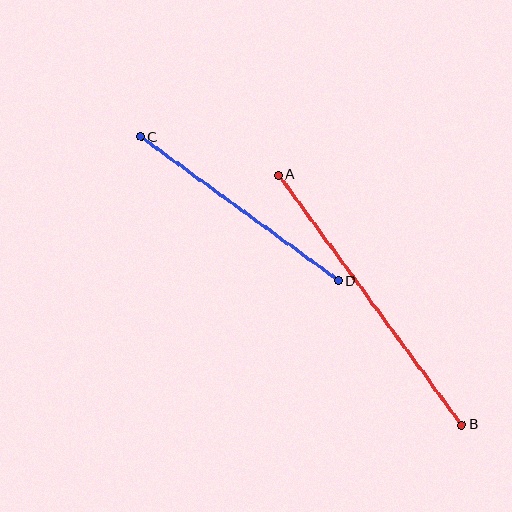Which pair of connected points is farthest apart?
Points A and B are farthest apart.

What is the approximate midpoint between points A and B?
The midpoint is at approximately (370, 300) pixels.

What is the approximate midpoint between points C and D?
The midpoint is at approximately (239, 209) pixels.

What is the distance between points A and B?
The distance is approximately 310 pixels.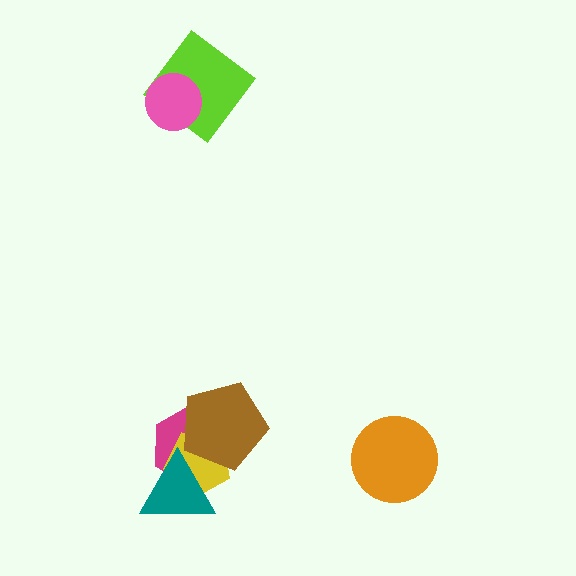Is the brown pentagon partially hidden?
No, no other shape covers it.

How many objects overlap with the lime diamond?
1 object overlaps with the lime diamond.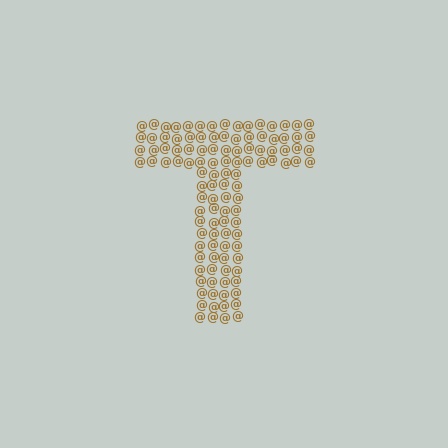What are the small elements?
The small elements are at signs.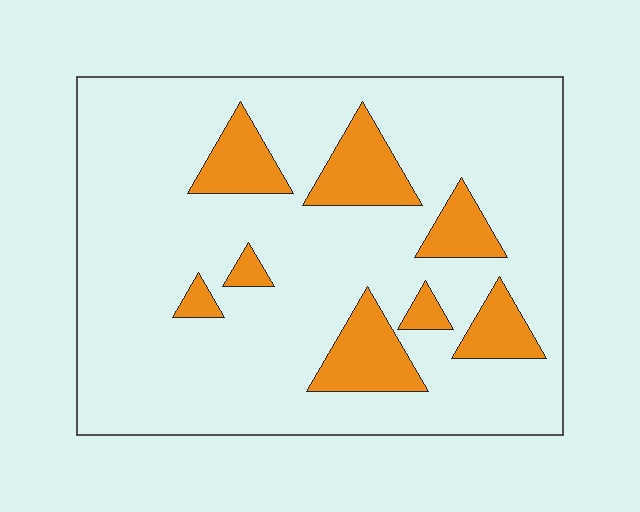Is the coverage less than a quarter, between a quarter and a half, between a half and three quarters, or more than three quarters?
Less than a quarter.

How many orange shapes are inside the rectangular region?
8.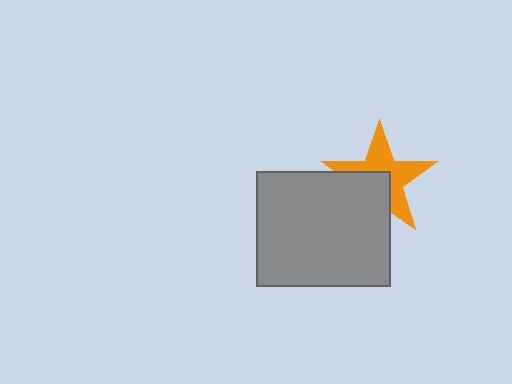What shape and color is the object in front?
The object in front is a gray rectangle.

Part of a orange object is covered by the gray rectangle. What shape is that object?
It is a star.